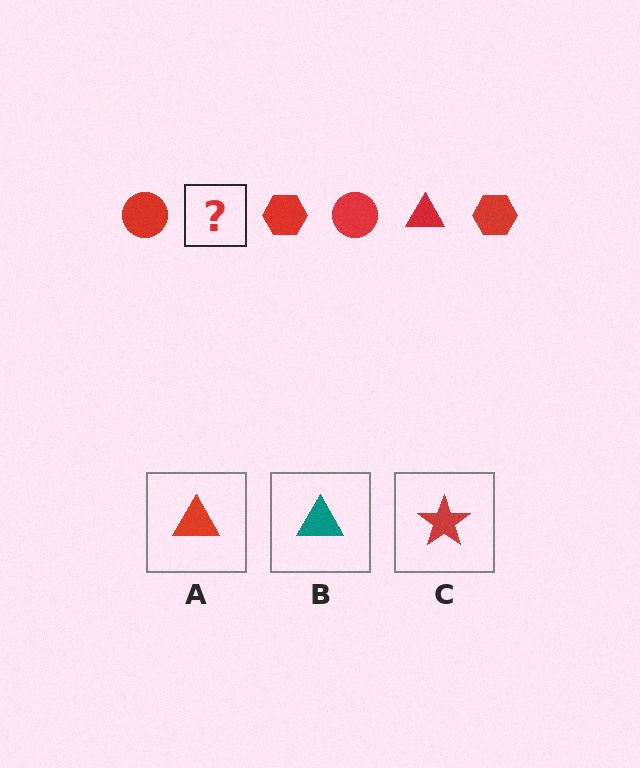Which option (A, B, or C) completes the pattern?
A.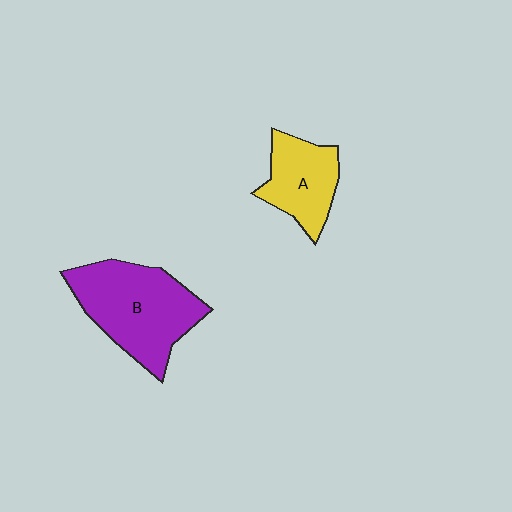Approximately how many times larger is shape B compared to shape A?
Approximately 1.7 times.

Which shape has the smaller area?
Shape A (yellow).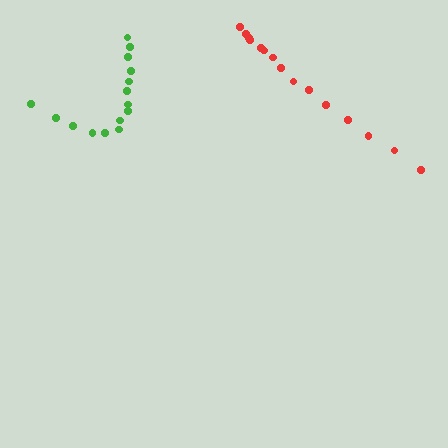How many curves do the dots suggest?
There are 2 distinct paths.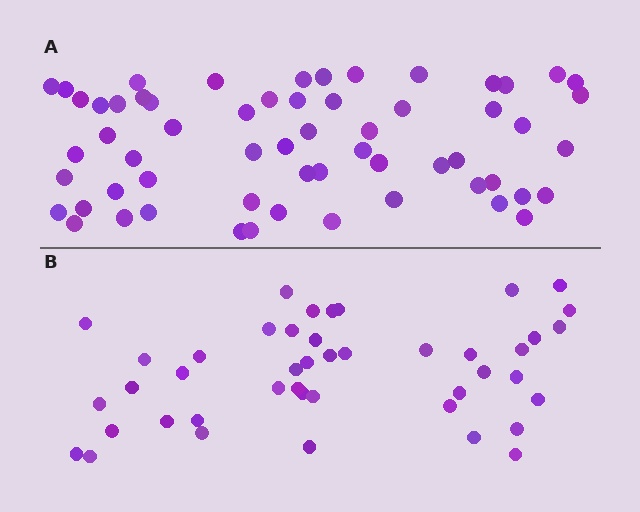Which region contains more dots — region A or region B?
Region A (the top region) has more dots.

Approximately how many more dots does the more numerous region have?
Region A has approximately 15 more dots than region B.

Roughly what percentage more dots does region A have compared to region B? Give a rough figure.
About 35% more.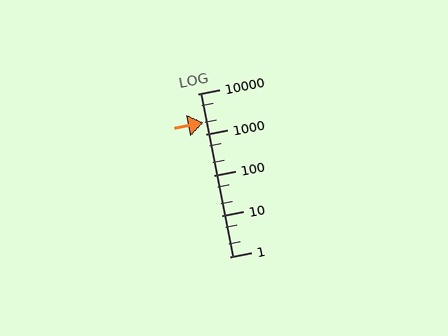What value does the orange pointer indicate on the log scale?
The pointer indicates approximately 1900.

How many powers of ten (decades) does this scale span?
The scale spans 4 decades, from 1 to 10000.